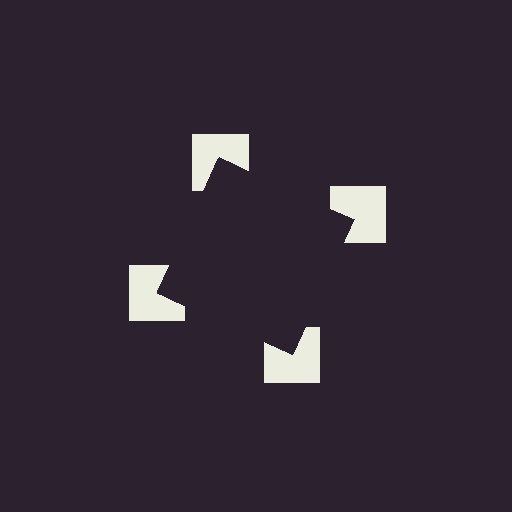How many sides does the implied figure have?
4 sides.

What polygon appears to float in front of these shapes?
An illusory square — its edges are inferred from the aligned wedge cuts in the notched squares, not physically drawn.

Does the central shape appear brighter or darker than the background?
It typically appears slightly darker than the background, even though no actual brightness change is drawn.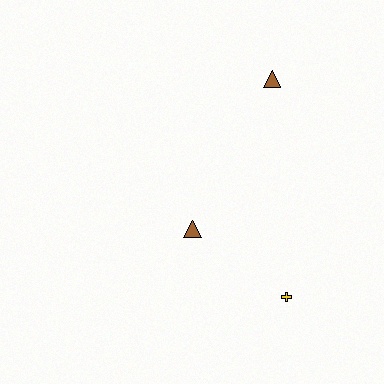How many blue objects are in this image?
There are no blue objects.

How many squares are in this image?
There are no squares.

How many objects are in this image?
There are 3 objects.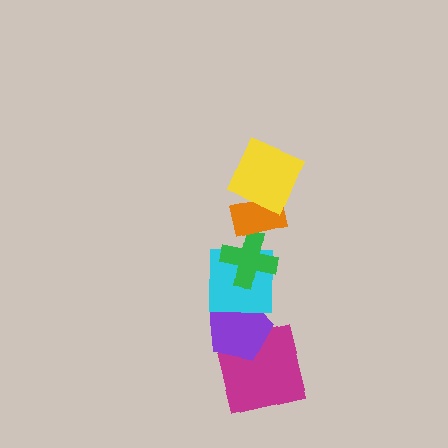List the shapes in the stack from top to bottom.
From top to bottom: the yellow square, the orange rectangle, the green cross, the cyan square, the purple pentagon, the magenta square.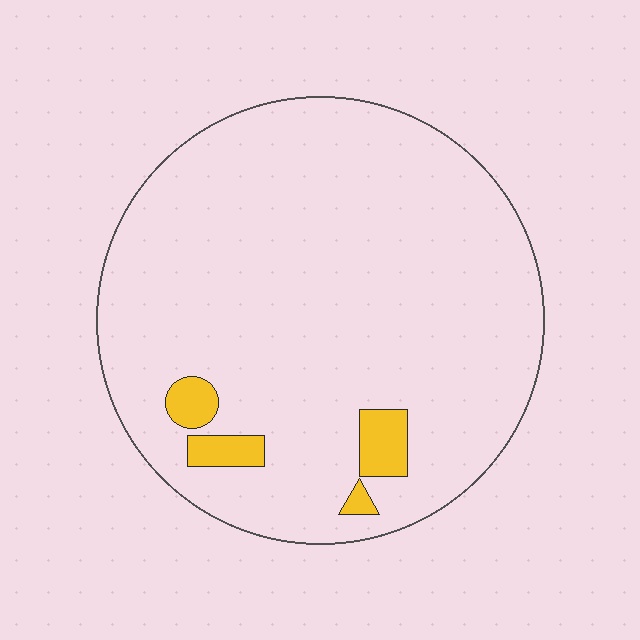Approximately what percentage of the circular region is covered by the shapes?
Approximately 5%.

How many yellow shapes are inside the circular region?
4.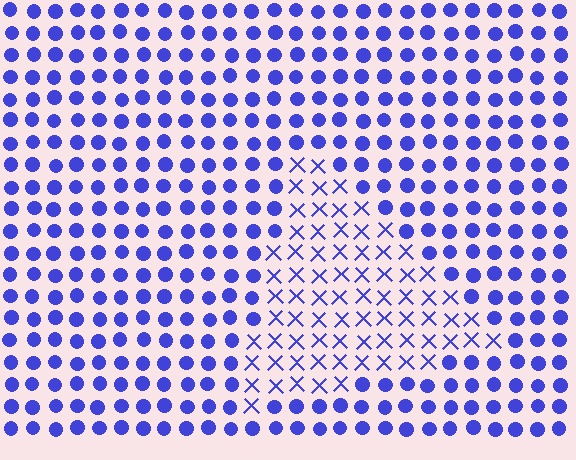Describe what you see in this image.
The image is filled with small blue elements arranged in a uniform grid. A triangle-shaped region contains X marks, while the surrounding area contains circles. The boundary is defined purely by the change in element shape.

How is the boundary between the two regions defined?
The boundary is defined by a change in element shape: X marks inside vs. circles outside. All elements share the same color and spacing.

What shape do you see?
I see a triangle.